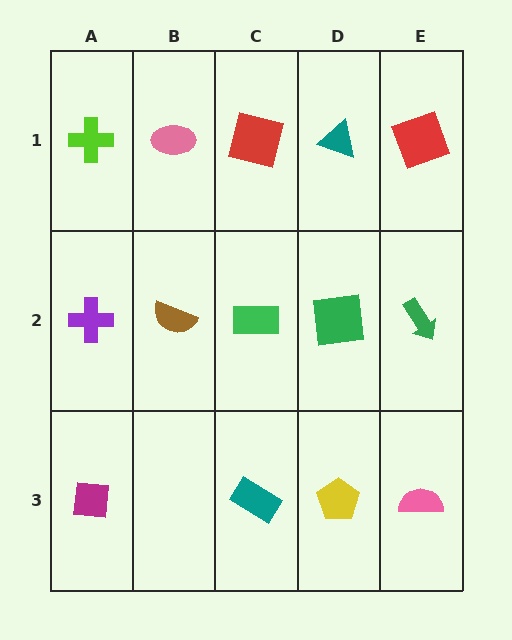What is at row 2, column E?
A green arrow.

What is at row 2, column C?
A green rectangle.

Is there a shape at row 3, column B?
No, that cell is empty.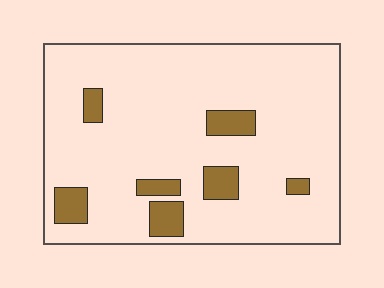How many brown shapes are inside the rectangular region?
7.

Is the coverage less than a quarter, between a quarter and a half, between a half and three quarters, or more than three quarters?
Less than a quarter.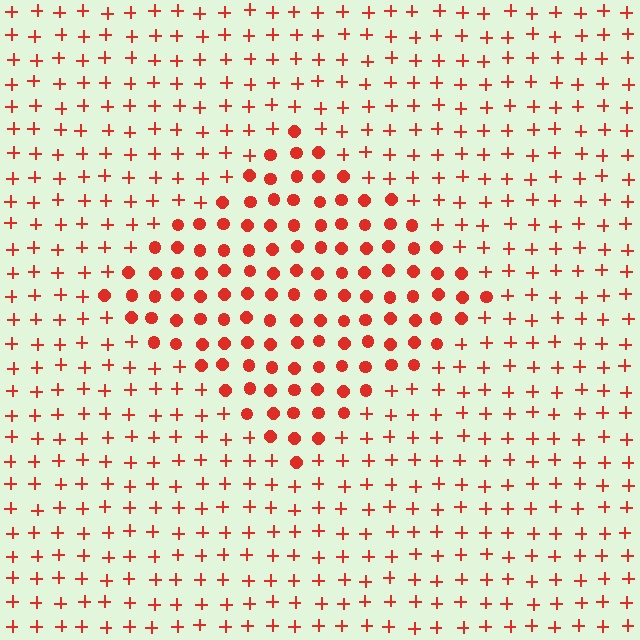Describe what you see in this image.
The image is filled with small red elements arranged in a uniform grid. A diamond-shaped region contains circles, while the surrounding area contains plus signs. The boundary is defined purely by the change in element shape.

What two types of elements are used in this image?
The image uses circles inside the diamond region and plus signs outside it.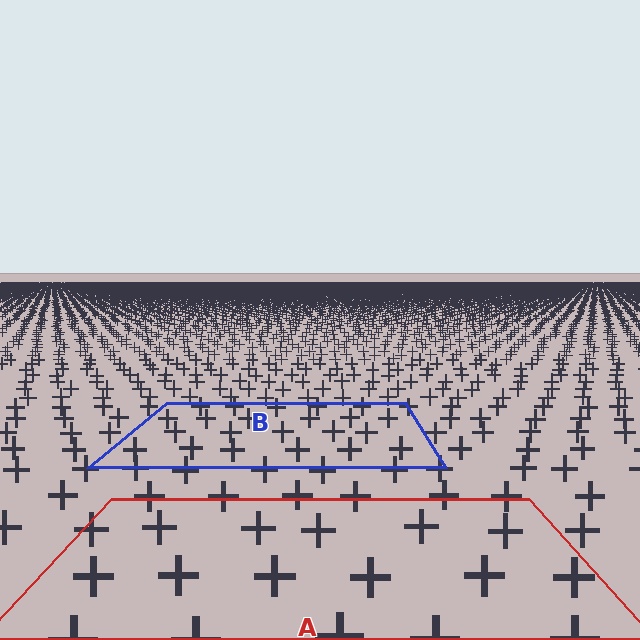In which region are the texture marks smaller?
The texture marks are smaller in region B, because it is farther away.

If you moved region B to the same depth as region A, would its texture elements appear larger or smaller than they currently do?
They would appear larger. At a closer depth, the same texture elements are projected at a bigger on-screen size.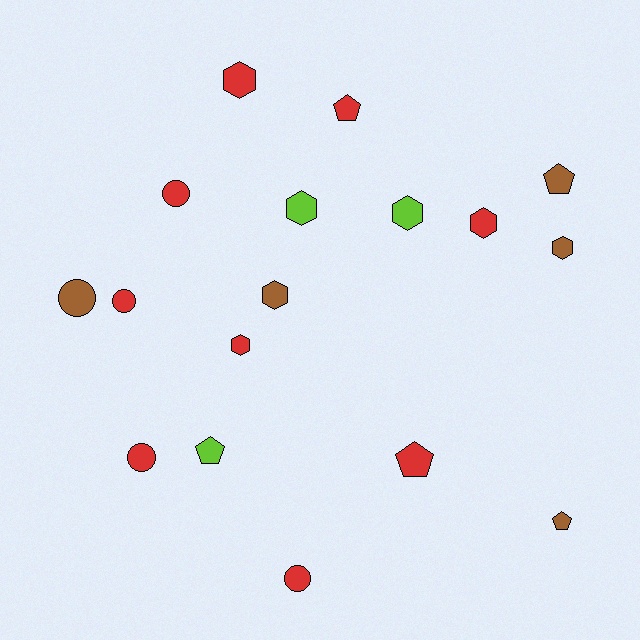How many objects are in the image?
There are 17 objects.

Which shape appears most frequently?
Hexagon, with 7 objects.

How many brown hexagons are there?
There are 2 brown hexagons.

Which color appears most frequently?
Red, with 9 objects.